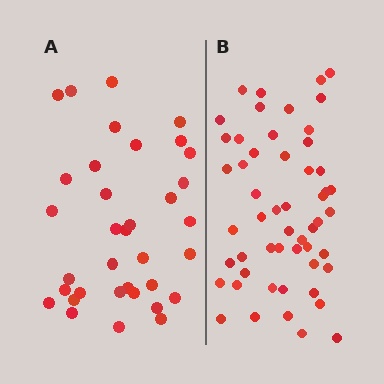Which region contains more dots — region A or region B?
Region B (the right region) has more dots.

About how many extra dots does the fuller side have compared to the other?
Region B has approximately 20 more dots than region A.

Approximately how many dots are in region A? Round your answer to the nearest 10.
About 40 dots. (The exact count is 35, which rounds to 40.)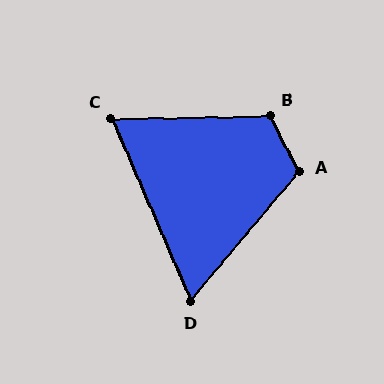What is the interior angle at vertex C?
Approximately 67 degrees (acute).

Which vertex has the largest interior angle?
B, at approximately 116 degrees.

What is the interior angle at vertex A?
Approximately 113 degrees (obtuse).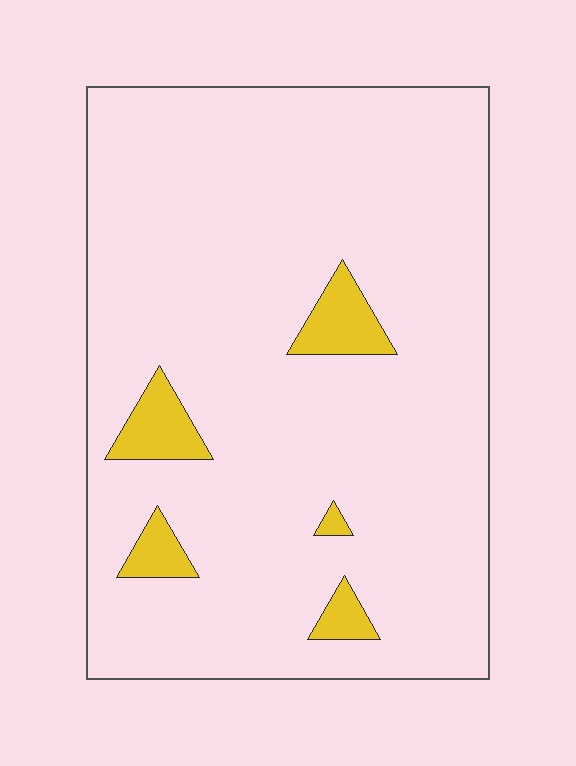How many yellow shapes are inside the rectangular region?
5.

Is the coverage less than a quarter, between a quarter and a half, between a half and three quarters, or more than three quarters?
Less than a quarter.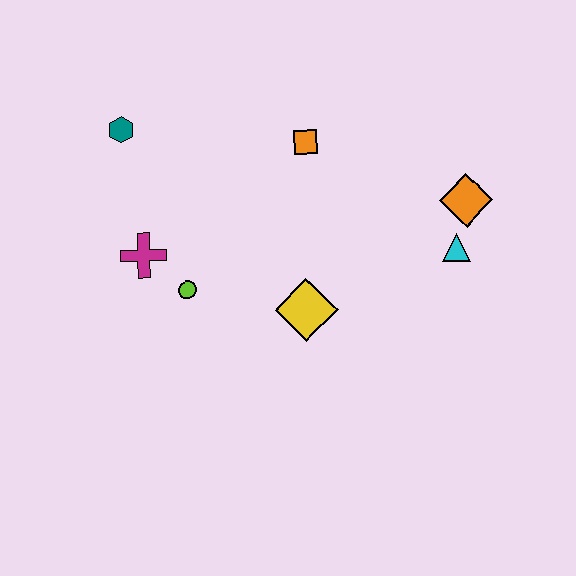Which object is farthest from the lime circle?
The orange diamond is farthest from the lime circle.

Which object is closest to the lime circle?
The magenta cross is closest to the lime circle.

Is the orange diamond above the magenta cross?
Yes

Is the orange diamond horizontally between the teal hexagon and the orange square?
No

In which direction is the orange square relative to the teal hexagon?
The orange square is to the right of the teal hexagon.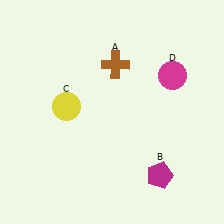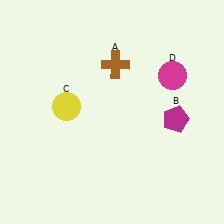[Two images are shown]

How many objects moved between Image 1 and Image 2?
1 object moved between the two images.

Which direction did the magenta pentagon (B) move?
The magenta pentagon (B) moved up.